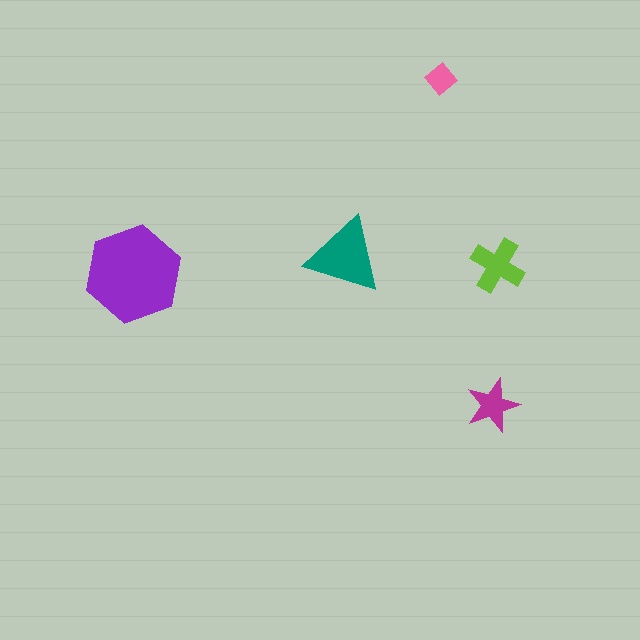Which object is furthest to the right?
The lime cross is rightmost.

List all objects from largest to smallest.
The purple hexagon, the teal triangle, the lime cross, the magenta star, the pink diamond.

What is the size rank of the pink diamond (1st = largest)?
5th.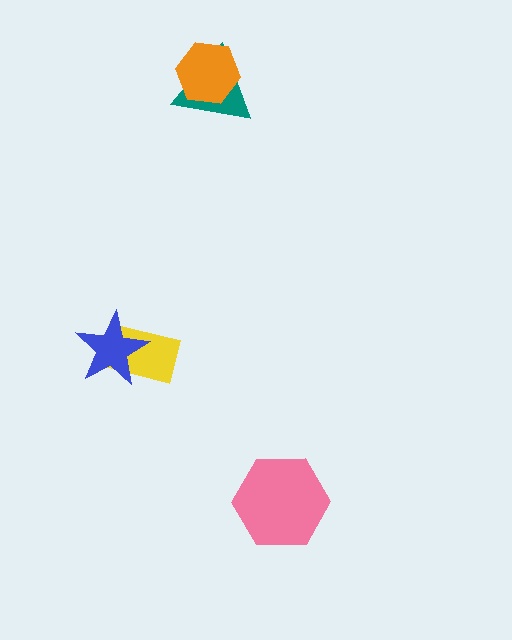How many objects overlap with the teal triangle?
1 object overlaps with the teal triangle.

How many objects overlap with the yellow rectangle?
1 object overlaps with the yellow rectangle.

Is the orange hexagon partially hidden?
No, no other shape covers it.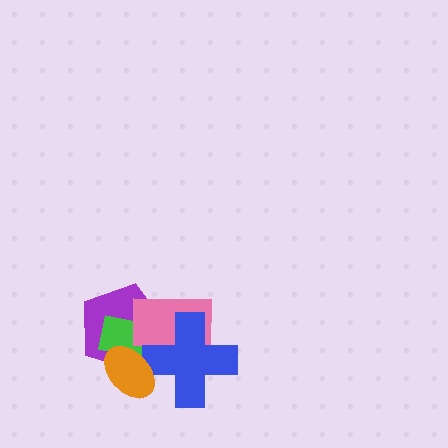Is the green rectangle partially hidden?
Yes, it is partially covered by another shape.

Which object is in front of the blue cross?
The orange ellipse is in front of the blue cross.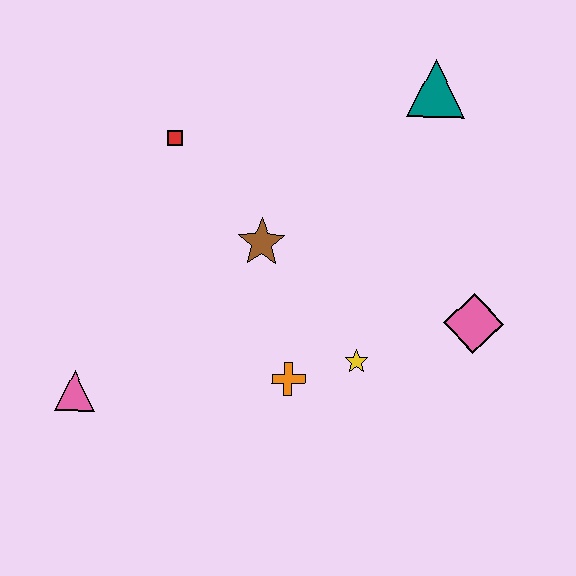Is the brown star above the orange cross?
Yes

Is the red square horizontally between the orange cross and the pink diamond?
No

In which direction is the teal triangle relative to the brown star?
The teal triangle is to the right of the brown star.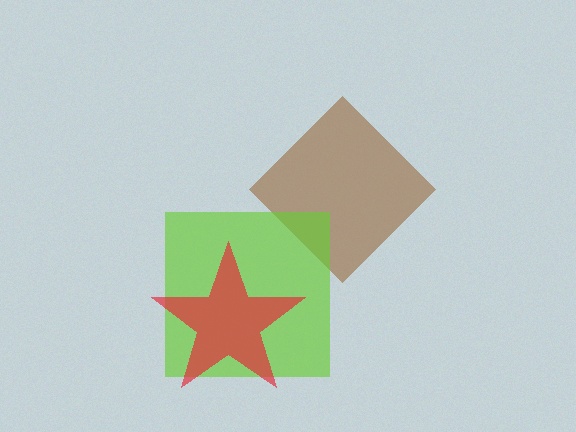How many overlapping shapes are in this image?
There are 3 overlapping shapes in the image.